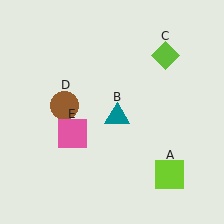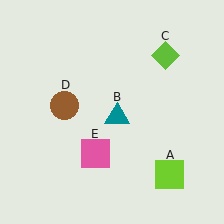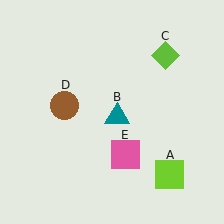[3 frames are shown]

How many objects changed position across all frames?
1 object changed position: pink square (object E).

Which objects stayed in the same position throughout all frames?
Lime square (object A) and teal triangle (object B) and lime diamond (object C) and brown circle (object D) remained stationary.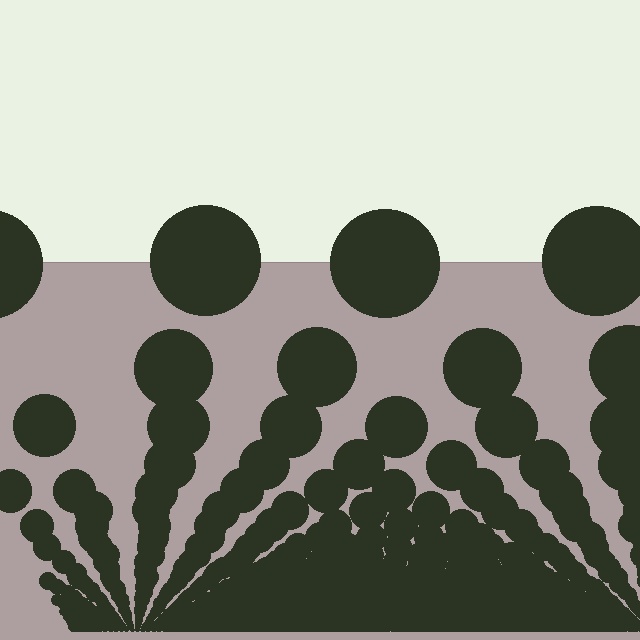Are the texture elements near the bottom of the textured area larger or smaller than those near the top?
Smaller. The gradient is inverted — elements near the bottom are smaller and denser.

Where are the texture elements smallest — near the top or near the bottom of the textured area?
Near the bottom.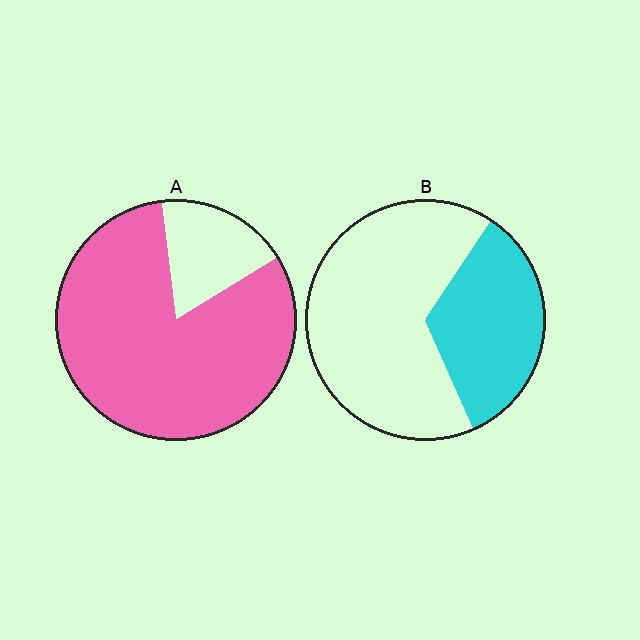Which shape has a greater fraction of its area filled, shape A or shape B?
Shape A.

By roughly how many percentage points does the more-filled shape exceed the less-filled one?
By roughly 50 percentage points (A over B).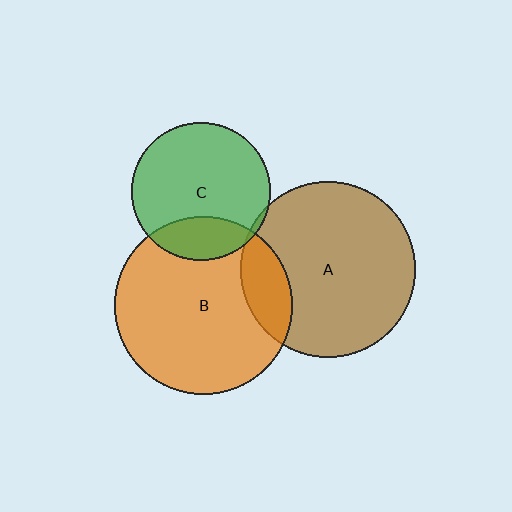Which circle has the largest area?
Circle B (orange).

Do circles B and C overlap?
Yes.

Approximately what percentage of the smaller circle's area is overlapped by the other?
Approximately 20%.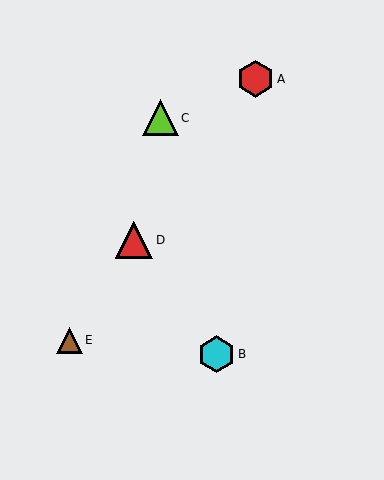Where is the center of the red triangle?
The center of the red triangle is at (134, 240).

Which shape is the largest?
The red triangle (labeled D) is the largest.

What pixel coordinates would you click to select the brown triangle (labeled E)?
Click at (69, 340) to select the brown triangle E.